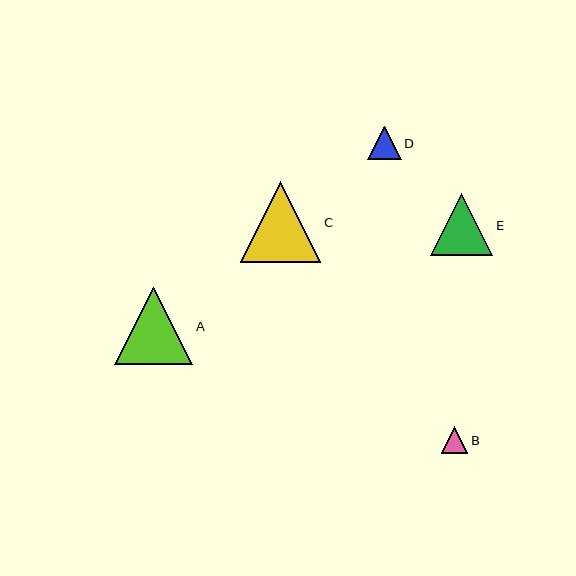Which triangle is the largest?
Triangle C is the largest with a size of approximately 81 pixels.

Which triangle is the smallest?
Triangle B is the smallest with a size of approximately 27 pixels.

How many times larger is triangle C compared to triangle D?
Triangle C is approximately 2.4 times the size of triangle D.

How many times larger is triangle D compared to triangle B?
Triangle D is approximately 1.3 times the size of triangle B.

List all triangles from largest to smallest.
From largest to smallest: C, A, E, D, B.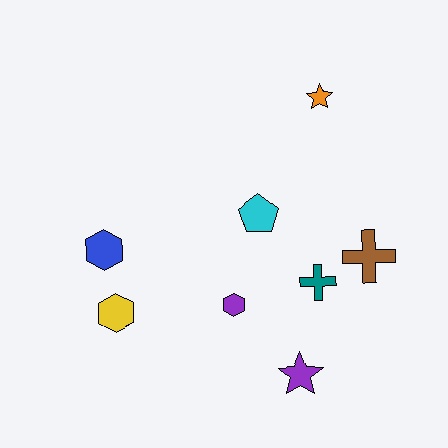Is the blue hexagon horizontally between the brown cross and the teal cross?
No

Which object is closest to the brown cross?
The teal cross is closest to the brown cross.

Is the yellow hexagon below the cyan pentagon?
Yes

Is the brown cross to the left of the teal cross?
No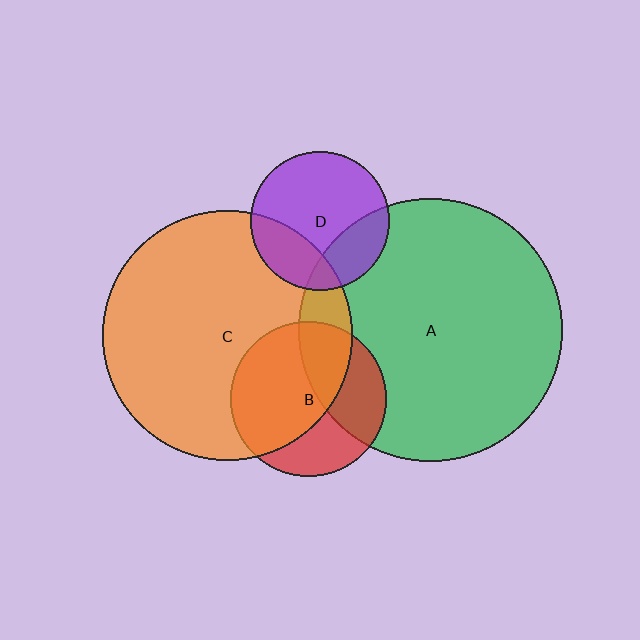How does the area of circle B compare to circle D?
Approximately 1.2 times.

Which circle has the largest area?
Circle A (green).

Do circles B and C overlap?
Yes.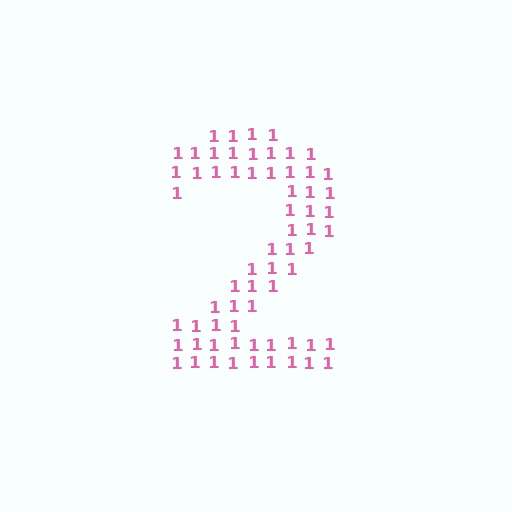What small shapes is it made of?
It is made of small digit 1's.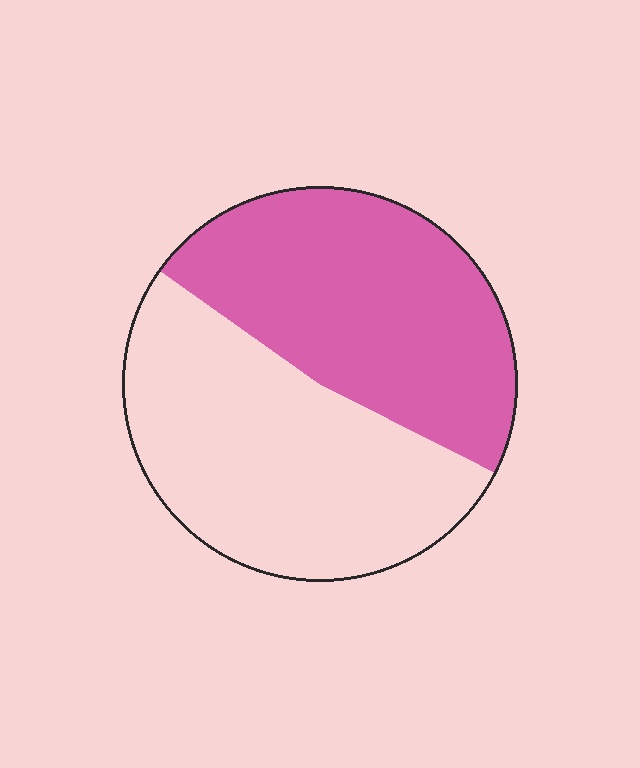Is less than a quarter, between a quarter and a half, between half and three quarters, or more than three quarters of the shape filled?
Between a quarter and a half.